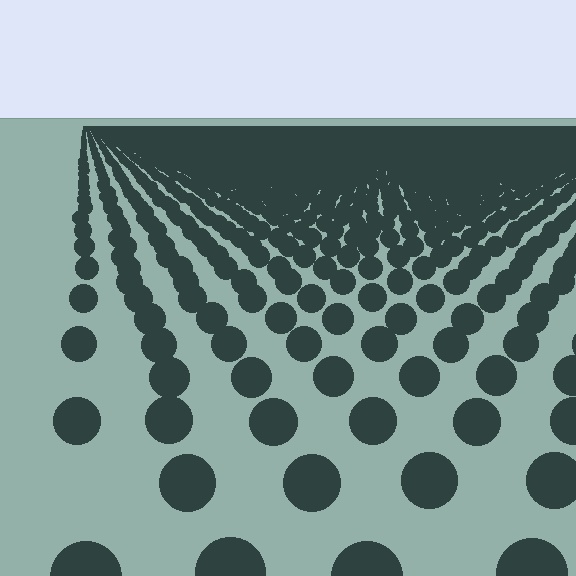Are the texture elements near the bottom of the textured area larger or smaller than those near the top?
Larger. Near the bottom, elements are closer to the viewer and appear at a bigger on-screen size.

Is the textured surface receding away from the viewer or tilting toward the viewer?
The surface is receding away from the viewer. Texture elements get smaller and denser toward the top.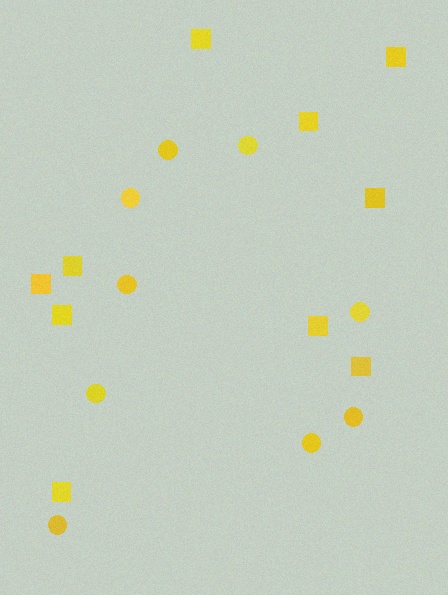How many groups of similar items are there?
There are 2 groups: one group of squares (10) and one group of circles (9).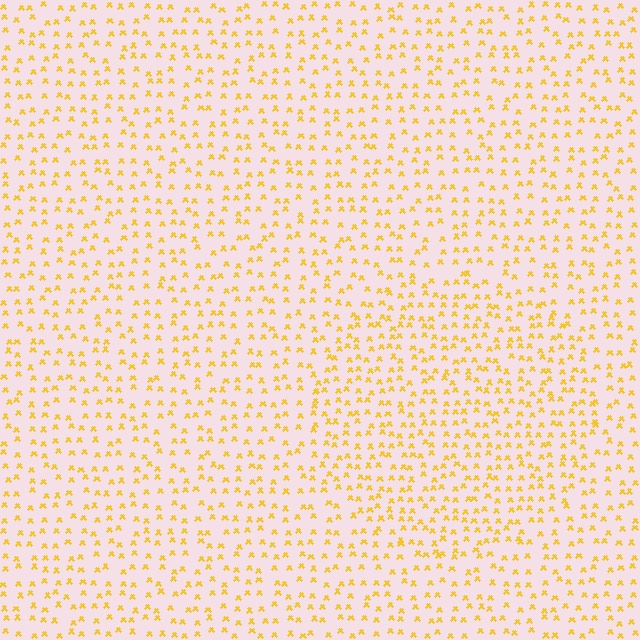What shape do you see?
I see a circle.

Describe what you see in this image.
The image contains small yellow elements arranged at two different densities. A circle-shaped region is visible where the elements are more densely packed than the surrounding area.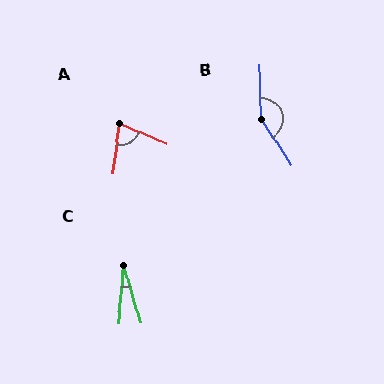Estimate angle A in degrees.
Approximately 74 degrees.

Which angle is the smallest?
C, at approximately 22 degrees.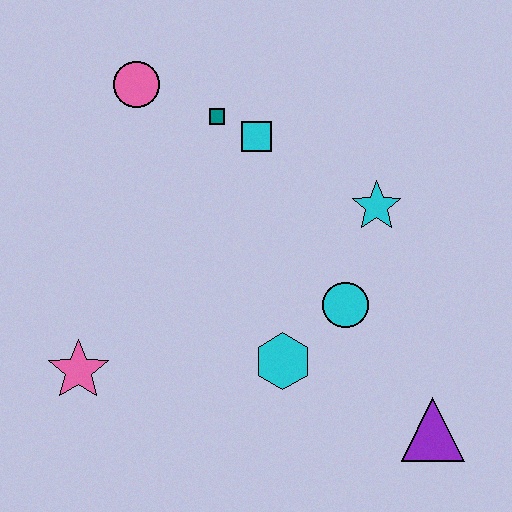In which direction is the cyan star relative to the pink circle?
The cyan star is to the right of the pink circle.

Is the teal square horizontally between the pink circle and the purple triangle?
Yes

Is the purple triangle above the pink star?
No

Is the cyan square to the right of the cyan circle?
No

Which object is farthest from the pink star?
The purple triangle is farthest from the pink star.